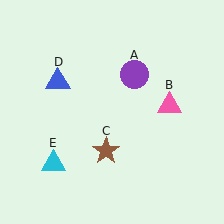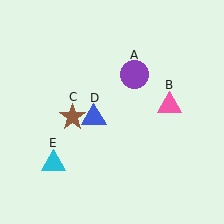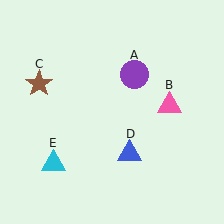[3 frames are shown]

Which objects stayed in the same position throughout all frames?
Purple circle (object A) and pink triangle (object B) and cyan triangle (object E) remained stationary.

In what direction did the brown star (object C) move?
The brown star (object C) moved up and to the left.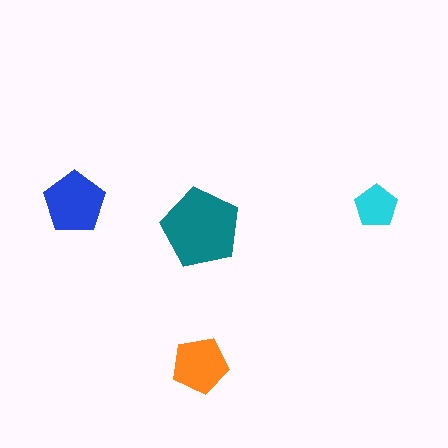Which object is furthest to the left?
The blue pentagon is leftmost.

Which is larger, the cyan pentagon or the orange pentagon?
The orange one.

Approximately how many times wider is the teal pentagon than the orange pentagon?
About 1.5 times wider.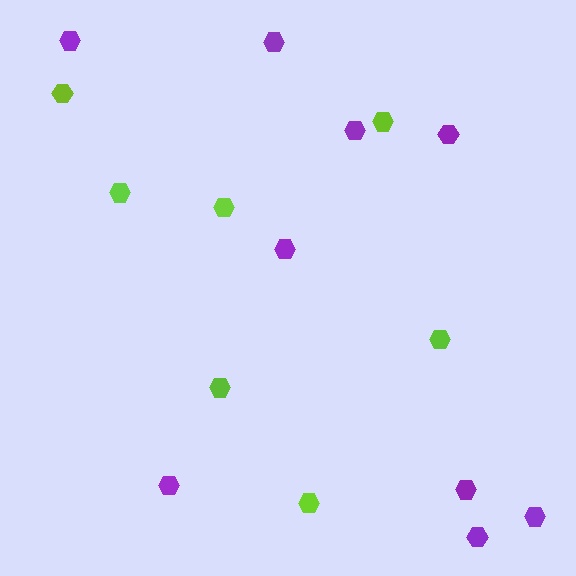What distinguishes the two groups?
There are 2 groups: one group of lime hexagons (7) and one group of purple hexagons (9).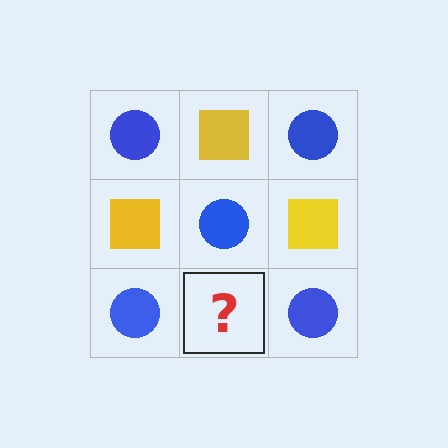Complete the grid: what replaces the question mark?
The question mark should be replaced with a yellow square.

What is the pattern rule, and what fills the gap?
The rule is that it alternates blue circle and yellow square in a checkerboard pattern. The gap should be filled with a yellow square.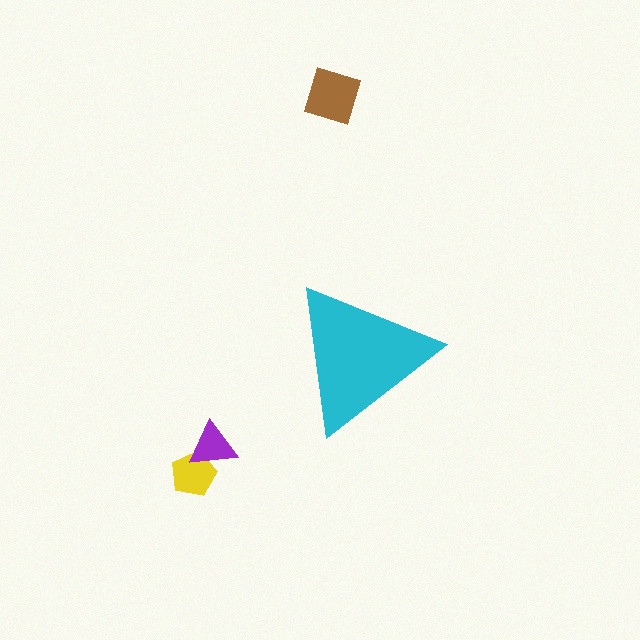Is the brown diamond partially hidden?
No, the brown diamond is fully visible.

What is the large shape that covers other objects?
A cyan triangle.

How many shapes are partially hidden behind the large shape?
0 shapes are partially hidden.